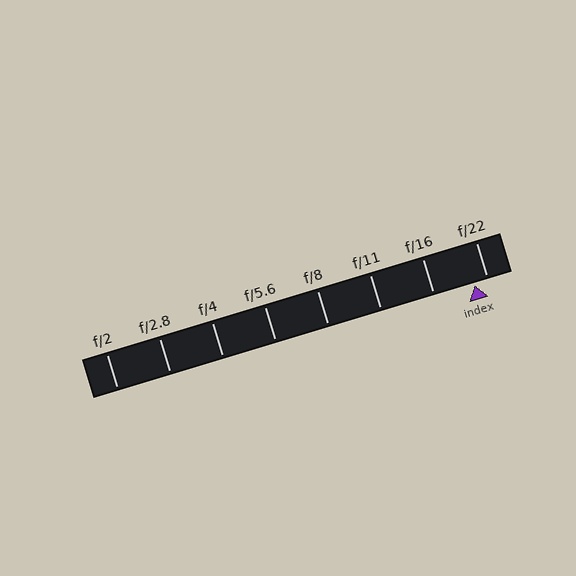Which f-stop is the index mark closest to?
The index mark is closest to f/22.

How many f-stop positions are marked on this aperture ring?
There are 8 f-stop positions marked.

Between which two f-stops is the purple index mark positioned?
The index mark is between f/16 and f/22.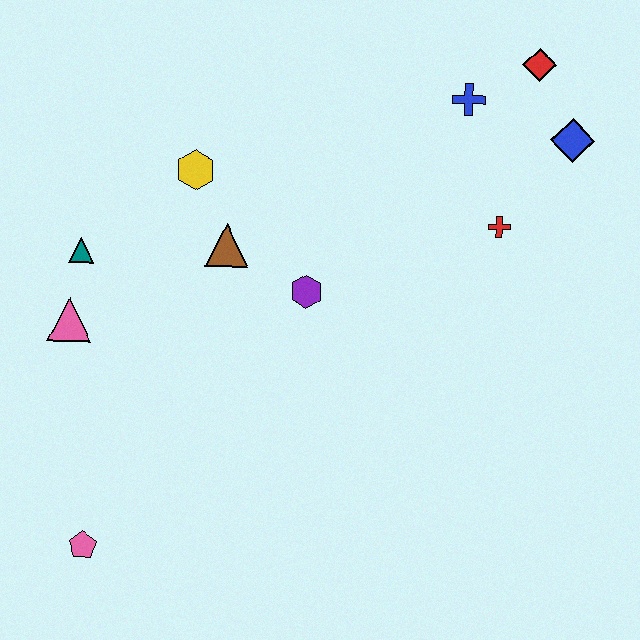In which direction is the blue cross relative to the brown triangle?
The blue cross is to the right of the brown triangle.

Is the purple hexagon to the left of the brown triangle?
No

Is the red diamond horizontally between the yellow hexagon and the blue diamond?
Yes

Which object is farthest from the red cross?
The pink pentagon is farthest from the red cross.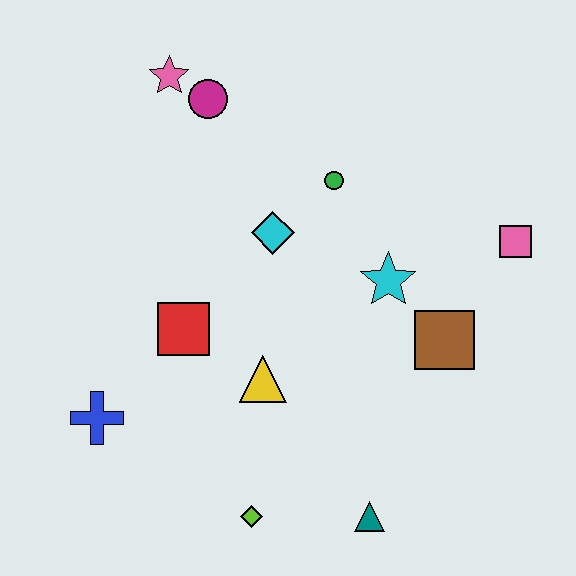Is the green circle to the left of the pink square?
Yes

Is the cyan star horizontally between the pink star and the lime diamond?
No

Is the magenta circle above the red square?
Yes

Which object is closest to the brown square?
The cyan star is closest to the brown square.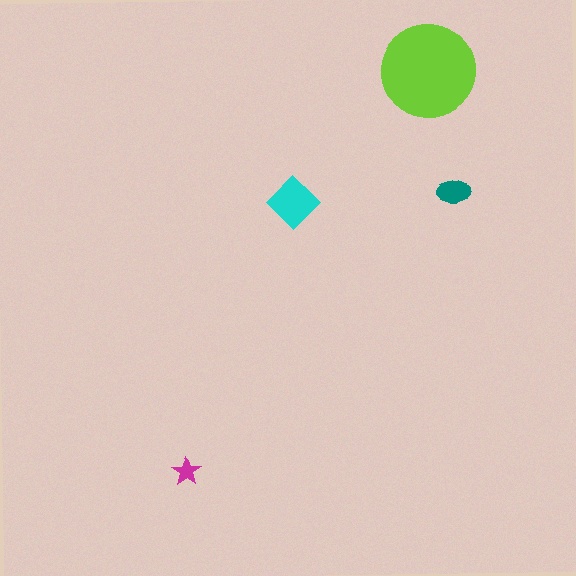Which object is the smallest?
The magenta star.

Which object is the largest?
The lime circle.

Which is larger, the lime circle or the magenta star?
The lime circle.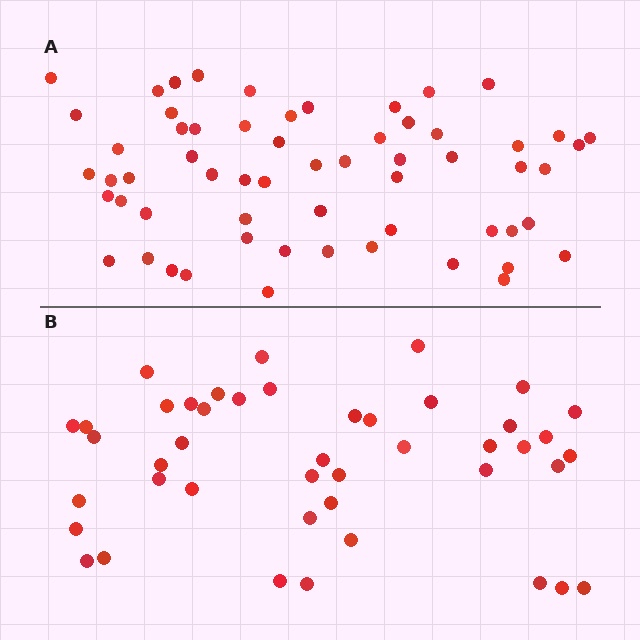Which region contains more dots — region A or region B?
Region A (the top region) has more dots.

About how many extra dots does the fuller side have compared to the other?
Region A has approximately 15 more dots than region B.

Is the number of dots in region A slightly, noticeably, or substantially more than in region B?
Region A has noticeably more, but not dramatically so. The ratio is roughly 1.4 to 1.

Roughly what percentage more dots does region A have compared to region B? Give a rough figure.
About 35% more.